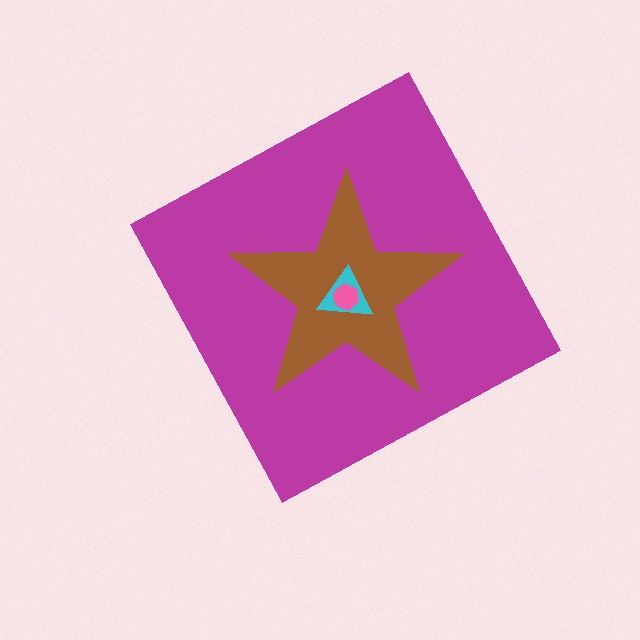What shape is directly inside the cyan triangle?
The pink hexagon.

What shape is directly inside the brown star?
The cyan triangle.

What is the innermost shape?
The pink hexagon.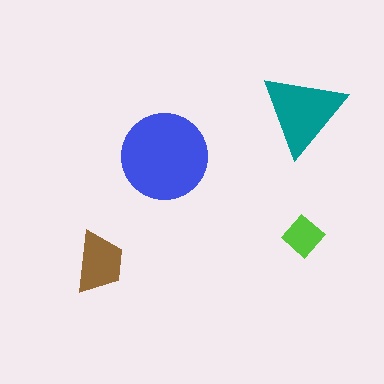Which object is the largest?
The blue circle.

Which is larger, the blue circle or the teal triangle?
The blue circle.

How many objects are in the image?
There are 4 objects in the image.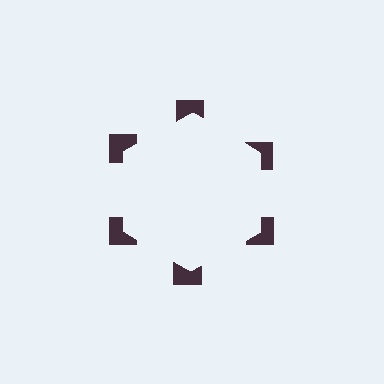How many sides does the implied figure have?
6 sides.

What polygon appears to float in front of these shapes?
An illusory hexagon — its edges are inferred from the aligned wedge cuts in the notched squares, not physically drawn.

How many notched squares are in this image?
There are 6 — one at each vertex of the illusory hexagon.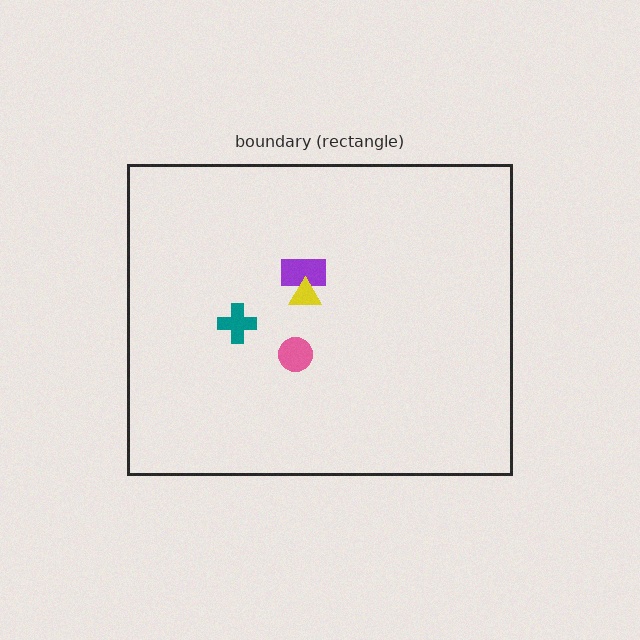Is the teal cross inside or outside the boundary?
Inside.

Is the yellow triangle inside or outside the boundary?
Inside.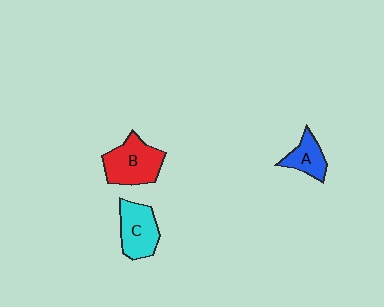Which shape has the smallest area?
Shape A (blue).